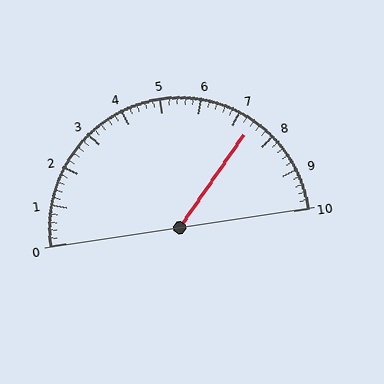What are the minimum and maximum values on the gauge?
The gauge ranges from 0 to 10.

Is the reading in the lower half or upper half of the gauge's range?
The reading is in the upper half of the range (0 to 10).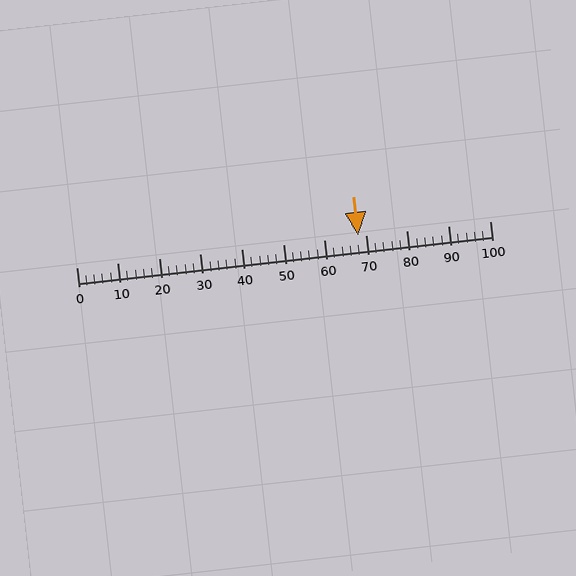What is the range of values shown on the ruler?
The ruler shows values from 0 to 100.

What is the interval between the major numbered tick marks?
The major tick marks are spaced 10 units apart.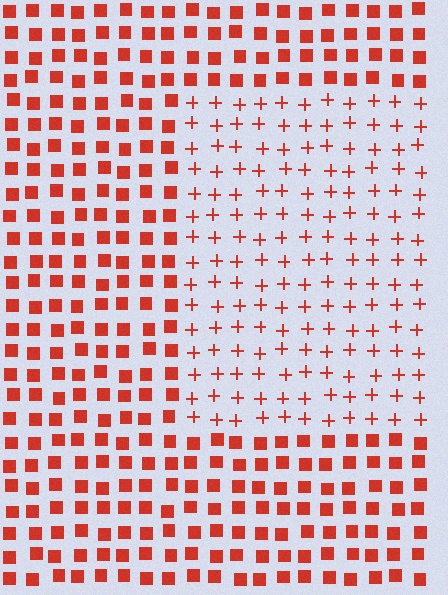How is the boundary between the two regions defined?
The boundary is defined by a change in element shape: plus signs inside vs. squares outside. All elements share the same color and spacing.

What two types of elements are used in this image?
The image uses plus signs inside the rectangle region and squares outside it.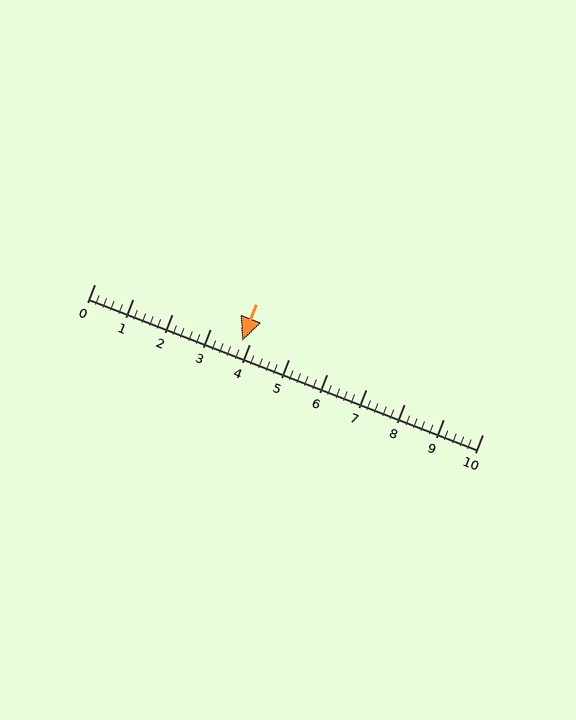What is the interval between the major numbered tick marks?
The major tick marks are spaced 1 units apart.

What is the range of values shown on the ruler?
The ruler shows values from 0 to 10.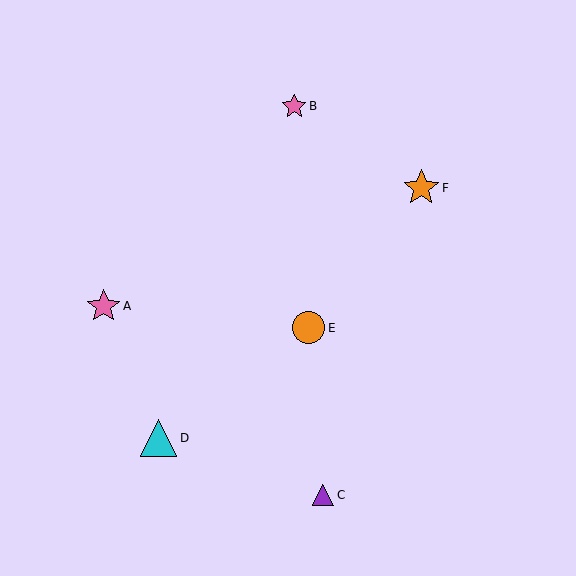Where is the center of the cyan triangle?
The center of the cyan triangle is at (159, 438).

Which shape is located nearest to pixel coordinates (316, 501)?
The purple triangle (labeled C) at (323, 495) is nearest to that location.